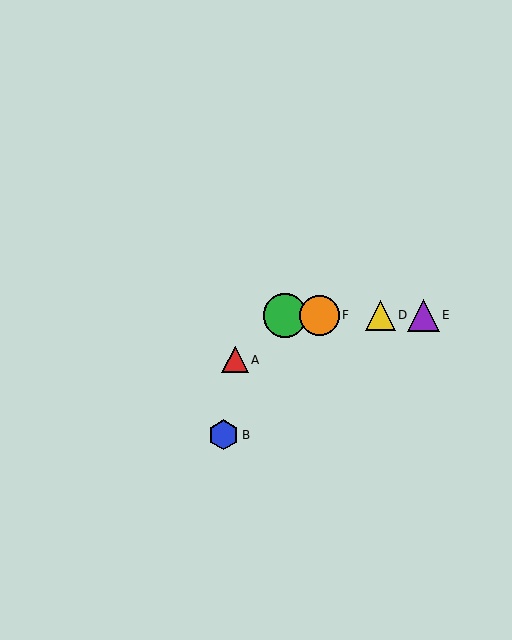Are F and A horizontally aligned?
No, F is at y≈315 and A is at y≈360.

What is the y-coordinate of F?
Object F is at y≈315.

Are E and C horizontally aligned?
Yes, both are at y≈315.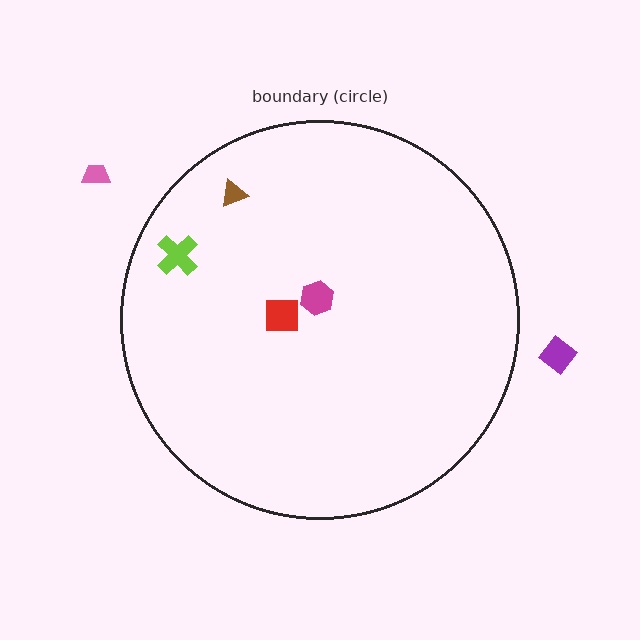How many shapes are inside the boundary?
4 inside, 2 outside.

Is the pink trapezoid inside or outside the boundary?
Outside.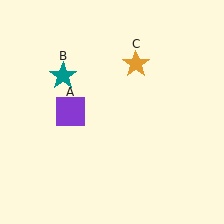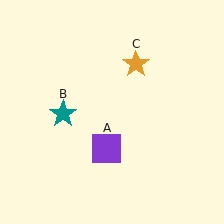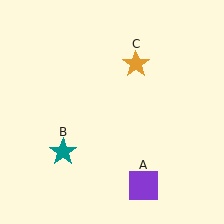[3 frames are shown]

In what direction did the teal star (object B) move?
The teal star (object B) moved down.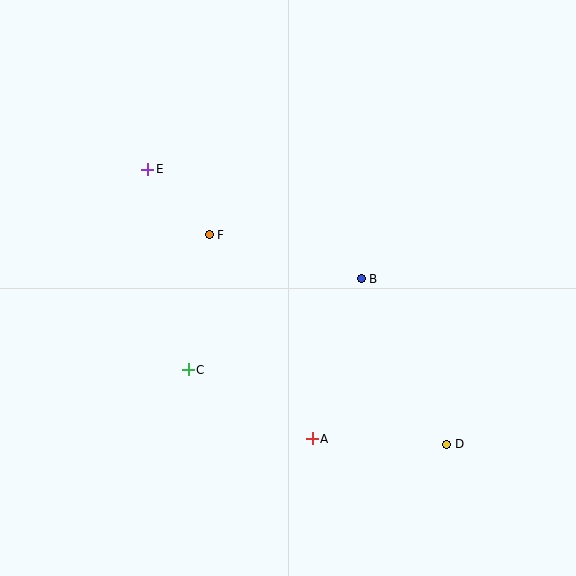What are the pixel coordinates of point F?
Point F is at (209, 235).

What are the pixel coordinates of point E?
Point E is at (148, 169).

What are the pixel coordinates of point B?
Point B is at (361, 279).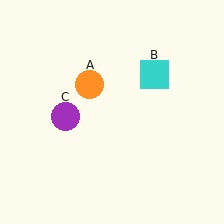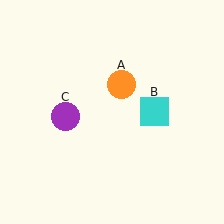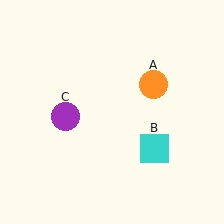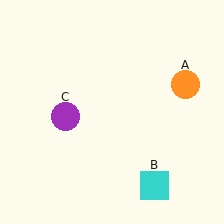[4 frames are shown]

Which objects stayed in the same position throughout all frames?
Purple circle (object C) remained stationary.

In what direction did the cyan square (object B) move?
The cyan square (object B) moved down.